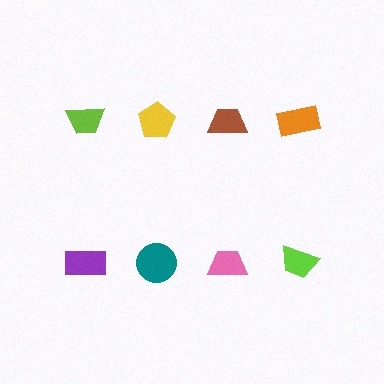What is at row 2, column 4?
A lime trapezoid.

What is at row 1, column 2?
A yellow pentagon.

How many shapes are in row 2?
4 shapes.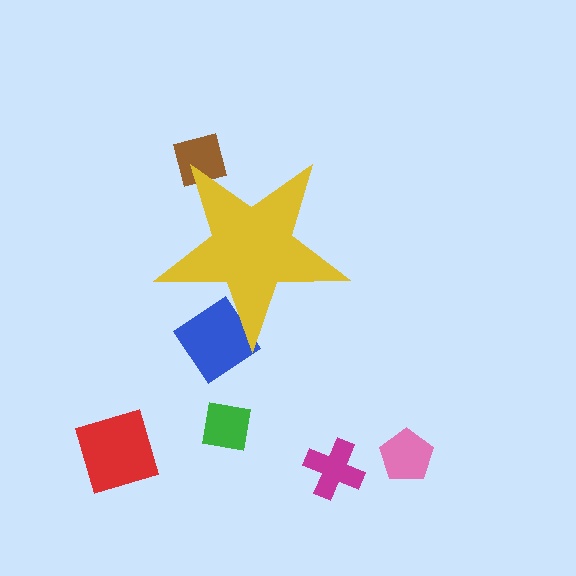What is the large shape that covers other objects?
A yellow star.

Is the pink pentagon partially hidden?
No, the pink pentagon is fully visible.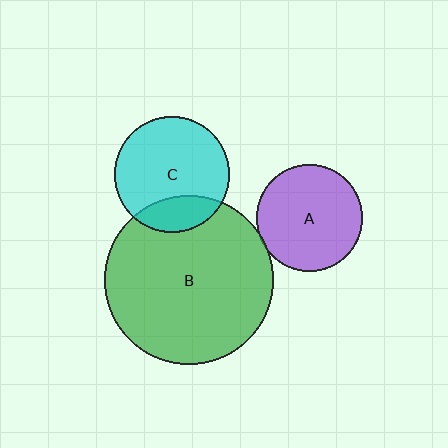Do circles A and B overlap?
Yes.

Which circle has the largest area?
Circle B (green).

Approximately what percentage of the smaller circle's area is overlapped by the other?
Approximately 5%.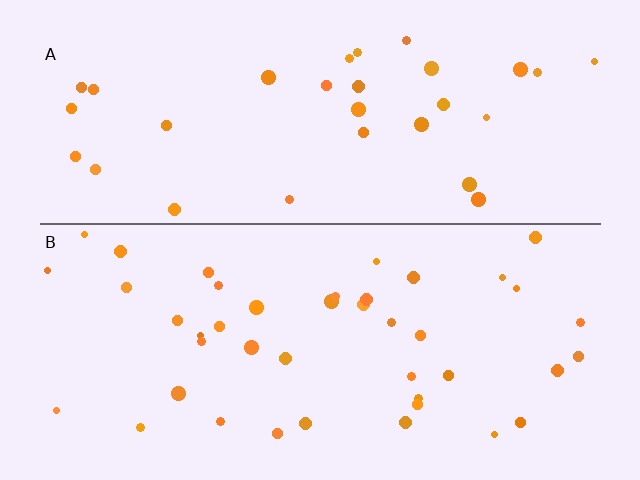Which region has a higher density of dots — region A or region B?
B (the bottom).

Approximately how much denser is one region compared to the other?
Approximately 1.3× — region B over region A.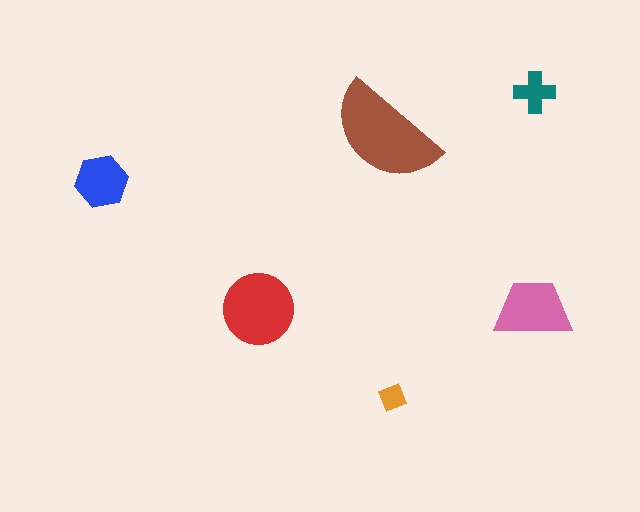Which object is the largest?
The brown semicircle.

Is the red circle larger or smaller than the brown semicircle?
Smaller.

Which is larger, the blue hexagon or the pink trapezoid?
The pink trapezoid.